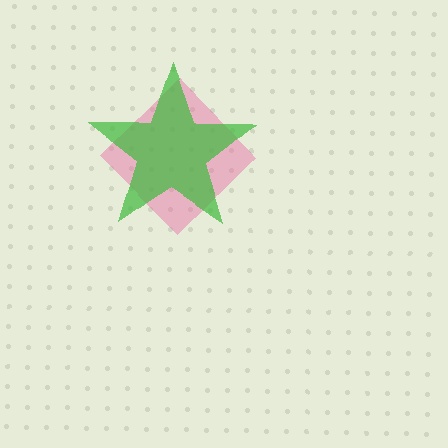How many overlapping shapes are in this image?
There are 2 overlapping shapes in the image.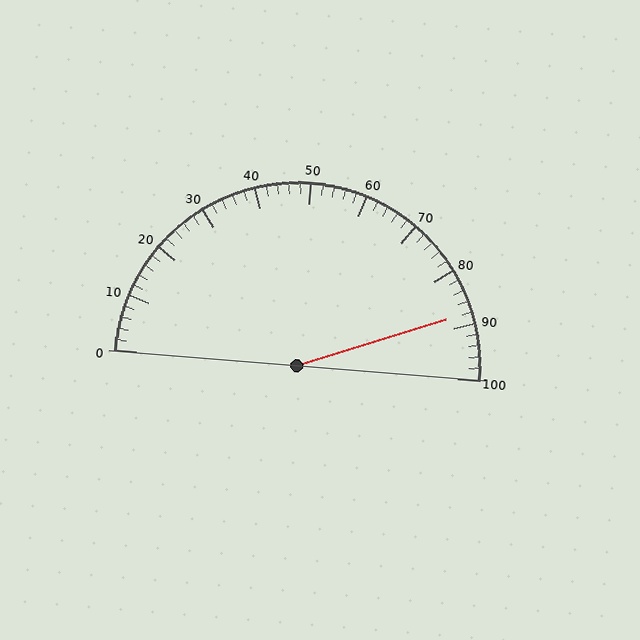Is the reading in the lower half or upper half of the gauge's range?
The reading is in the upper half of the range (0 to 100).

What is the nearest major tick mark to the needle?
The nearest major tick mark is 90.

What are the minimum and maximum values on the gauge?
The gauge ranges from 0 to 100.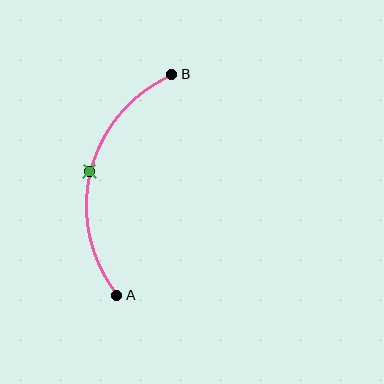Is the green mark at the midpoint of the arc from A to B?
Yes. The green mark lies on the arc at equal arc-length from both A and B — it is the arc midpoint.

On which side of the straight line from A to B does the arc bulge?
The arc bulges to the left of the straight line connecting A and B.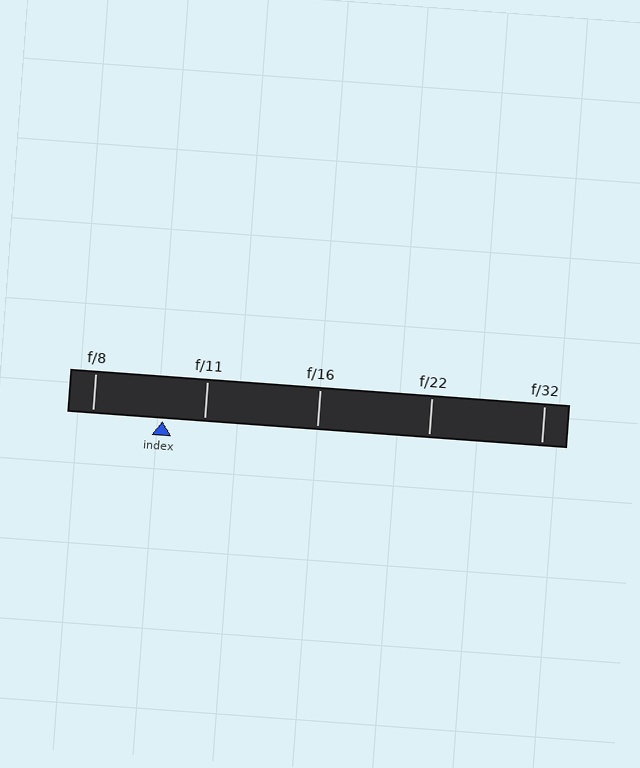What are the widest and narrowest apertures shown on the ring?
The widest aperture shown is f/8 and the narrowest is f/32.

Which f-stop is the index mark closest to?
The index mark is closest to f/11.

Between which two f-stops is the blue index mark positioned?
The index mark is between f/8 and f/11.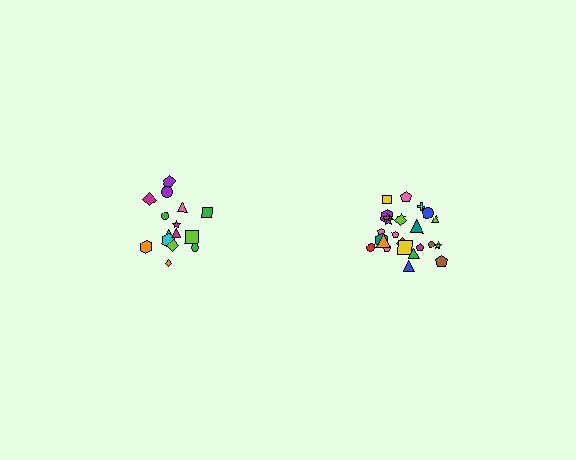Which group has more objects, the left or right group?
The right group.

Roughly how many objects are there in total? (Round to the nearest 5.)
Roughly 40 objects in total.